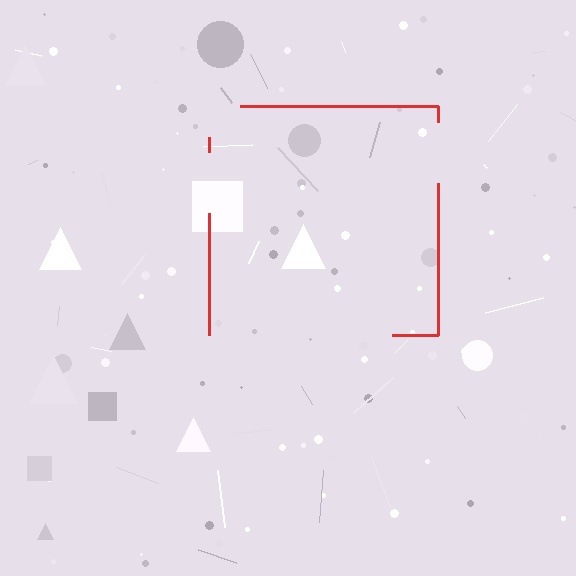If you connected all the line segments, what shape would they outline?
They would outline a square.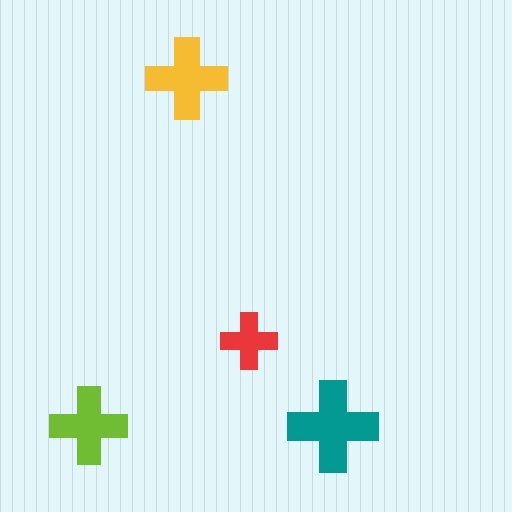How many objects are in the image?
There are 4 objects in the image.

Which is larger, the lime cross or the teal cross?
The teal one.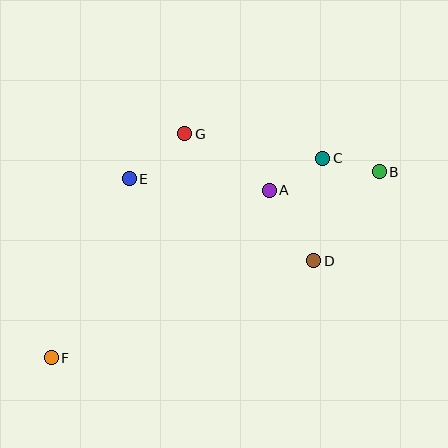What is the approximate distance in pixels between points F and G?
The distance between F and G is approximately 261 pixels.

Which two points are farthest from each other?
Points B and F are farthest from each other.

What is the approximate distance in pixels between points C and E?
The distance between C and E is approximately 194 pixels.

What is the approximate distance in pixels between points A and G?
The distance between A and G is approximately 101 pixels.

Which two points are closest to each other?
Points B and C are closest to each other.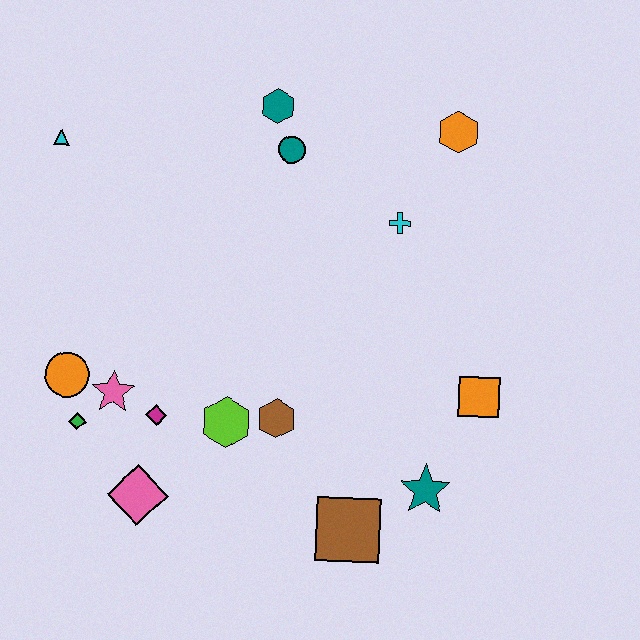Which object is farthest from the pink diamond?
The orange hexagon is farthest from the pink diamond.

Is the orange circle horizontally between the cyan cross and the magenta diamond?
No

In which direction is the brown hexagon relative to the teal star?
The brown hexagon is to the left of the teal star.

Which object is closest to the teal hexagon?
The teal circle is closest to the teal hexagon.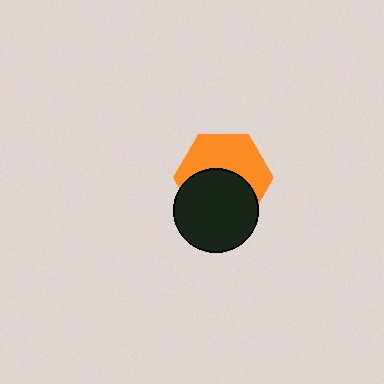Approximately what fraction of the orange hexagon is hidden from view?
Roughly 49% of the orange hexagon is hidden behind the black circle.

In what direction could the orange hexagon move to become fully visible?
The orange hexagon could move up. That would shift it out from behind the black circle entirely.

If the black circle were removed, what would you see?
You would see the complete orange hexagon.